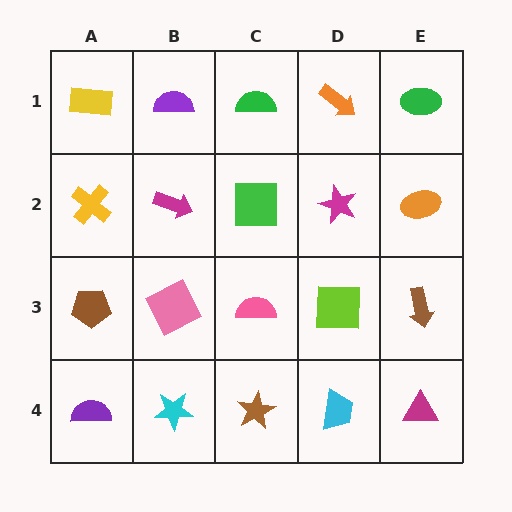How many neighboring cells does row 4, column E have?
2.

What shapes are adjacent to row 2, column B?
A purple semicircle (row 1, column B), a pink square (row 3, column B), a yellow cross (row 2, column A), a green square (row 2, column C).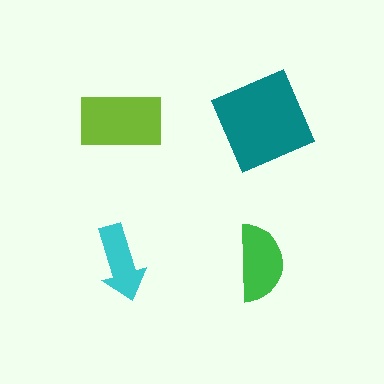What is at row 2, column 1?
A cyan arrow.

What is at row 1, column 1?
A lime rectangle.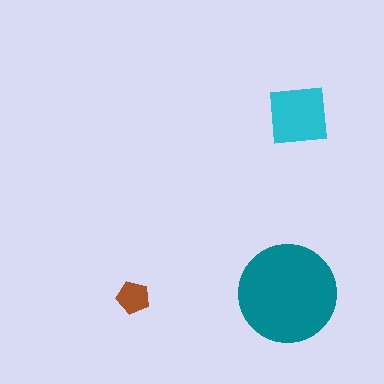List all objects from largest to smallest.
The teal circle, the cyan square, the brown pentagon.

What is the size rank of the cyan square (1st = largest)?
2nd.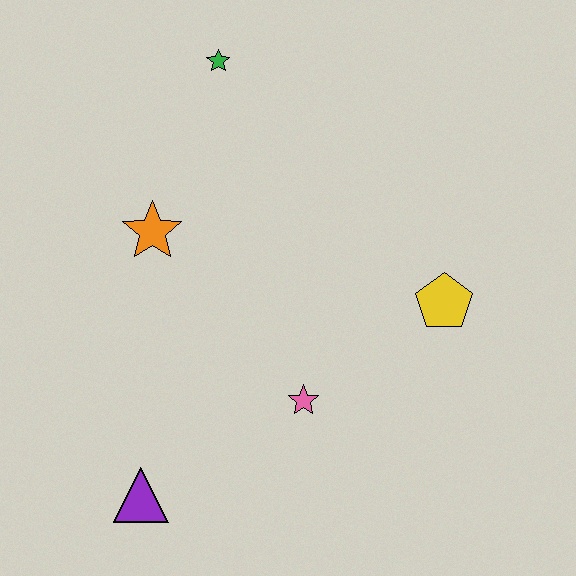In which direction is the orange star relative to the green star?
The orange star is below the green star.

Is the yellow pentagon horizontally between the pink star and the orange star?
No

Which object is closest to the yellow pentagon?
The pink star is closest to the yellow pentagon.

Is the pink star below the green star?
Yes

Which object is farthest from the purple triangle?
The green star is farthest from the purple triangle.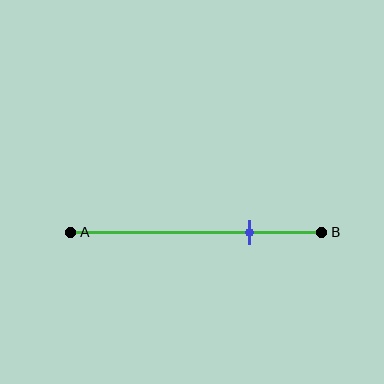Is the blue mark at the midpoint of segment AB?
No, the mark is at about 70% from A, not at the 50% midpoint.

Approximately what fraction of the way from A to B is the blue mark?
The blue mark is approximately 70% of the way from A to B.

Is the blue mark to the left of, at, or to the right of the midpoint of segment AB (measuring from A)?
The blue mark is to the right of the midpoint of segment AB.